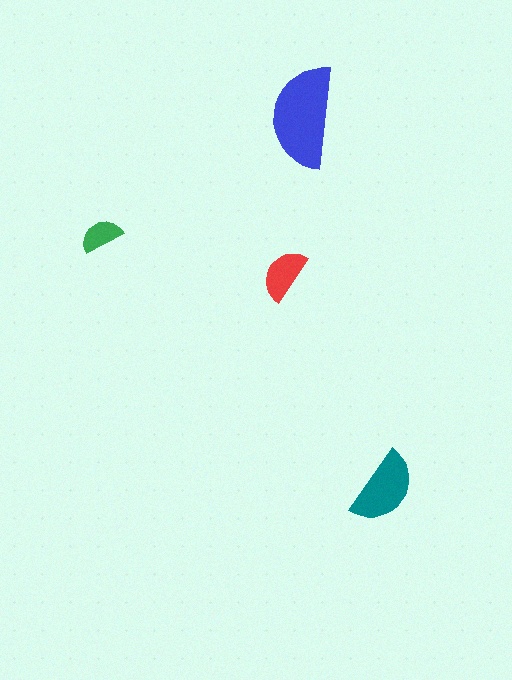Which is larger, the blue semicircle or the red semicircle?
The blue one.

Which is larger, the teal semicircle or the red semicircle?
The teal one.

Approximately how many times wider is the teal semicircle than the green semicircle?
About 2 times wider.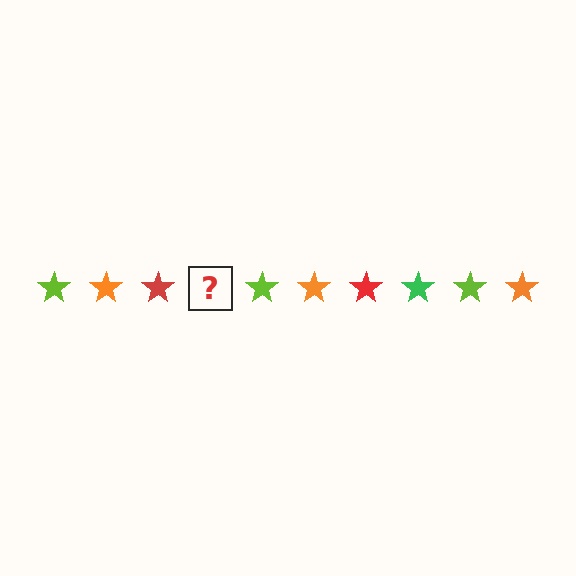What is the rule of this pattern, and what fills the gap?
The rule is that the pattern cycles through lime, orange, red, green stars. The gap should be filled with a green star.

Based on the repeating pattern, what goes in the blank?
The blank should be a green star.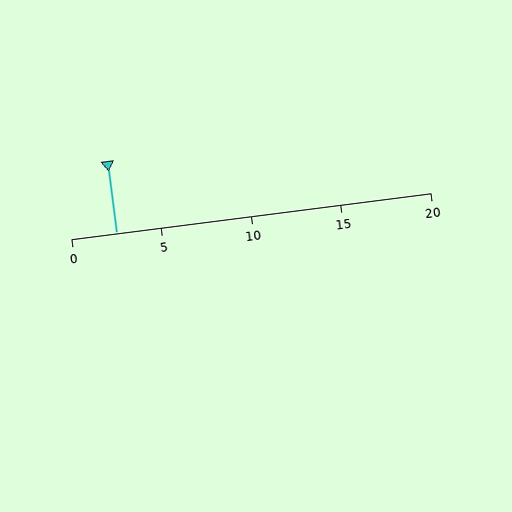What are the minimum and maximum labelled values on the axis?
The axis runs from 0 to 20.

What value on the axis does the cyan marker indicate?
The marker indicates approximately 2.5.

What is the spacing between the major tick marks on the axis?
The major ticks are spaced 5 apart.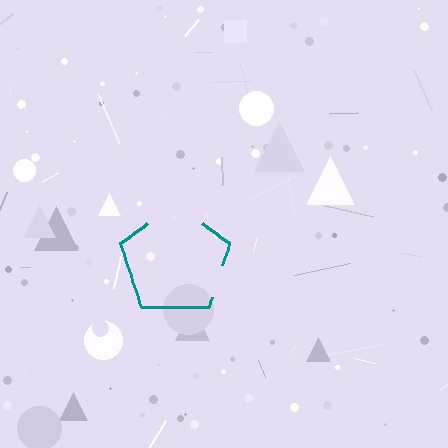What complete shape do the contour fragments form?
The contour fragments form a pentagon.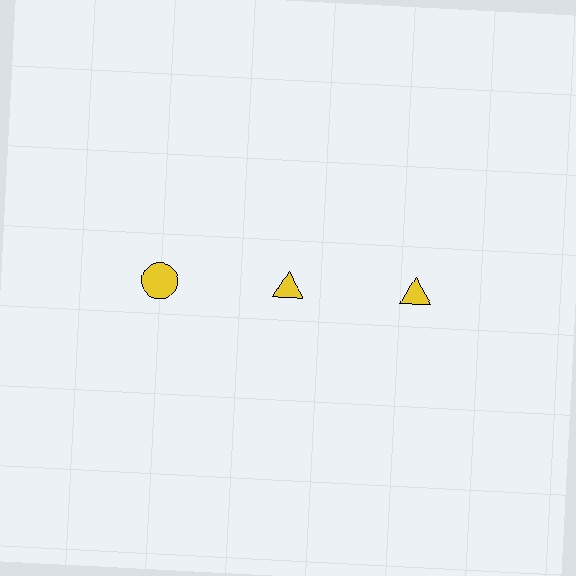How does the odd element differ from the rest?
It has a different shape: circle instead of triangle.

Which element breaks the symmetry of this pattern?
The yellow circle in the top row, leftmost column breaks the symmetry. All other shapes are yellow triangles.